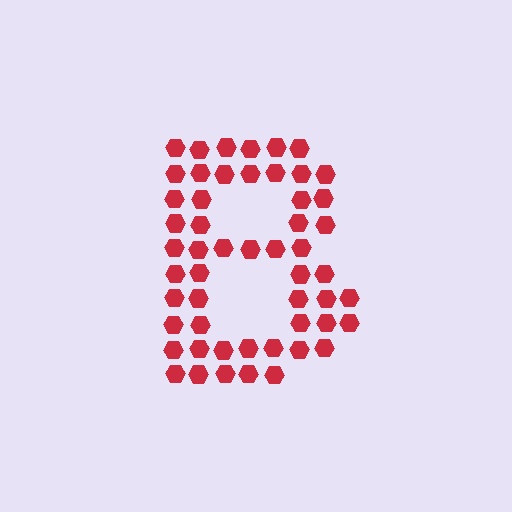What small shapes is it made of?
It is made of small hexagons.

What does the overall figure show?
The overall figure shows the letter B.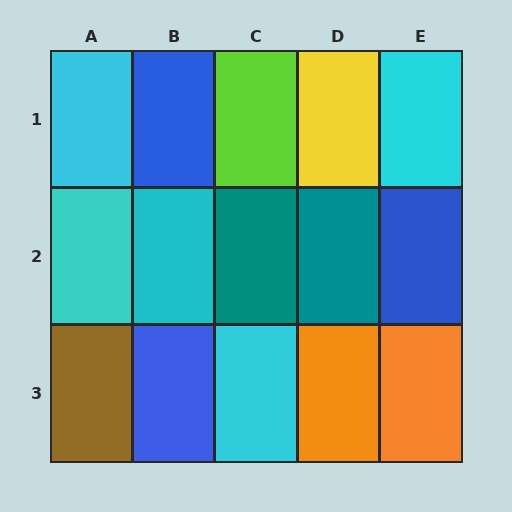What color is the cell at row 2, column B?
Cyan.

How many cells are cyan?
5 cells are cyan.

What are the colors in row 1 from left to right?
Cyan, blue, lime, yellow, cyan.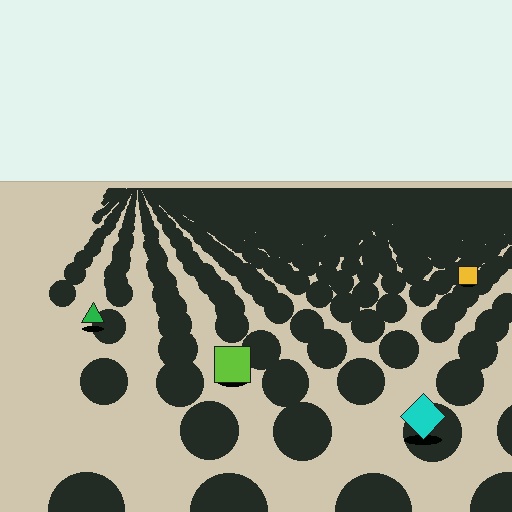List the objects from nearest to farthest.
From nearest to farthest: the cyan diamond, the lime square, the green triangle, the yellow square.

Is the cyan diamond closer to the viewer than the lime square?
Yes. The cyan diamond is closer — you can tell from the texture gradient: the ground texture is coarser near it.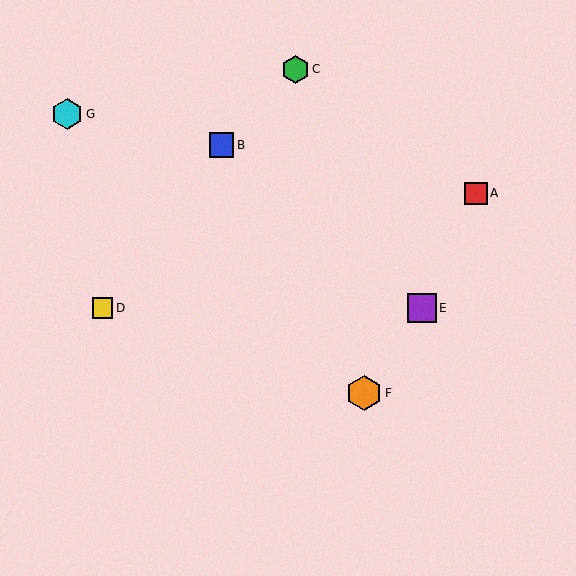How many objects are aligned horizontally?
2 objects (D, E) are aligned horizontally.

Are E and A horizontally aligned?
No, E is at y≈308 and A is at y≈193.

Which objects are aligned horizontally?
Objects D, E are aligned horizontally.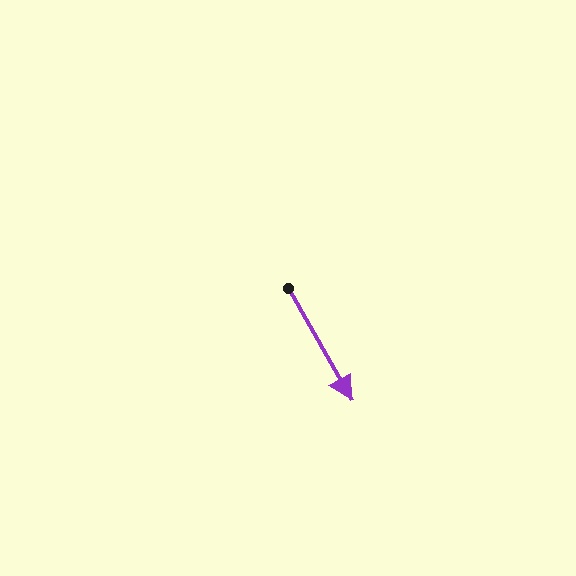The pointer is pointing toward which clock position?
Roughly 5 o'clock.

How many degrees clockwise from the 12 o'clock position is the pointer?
Approximately 150 degrees.